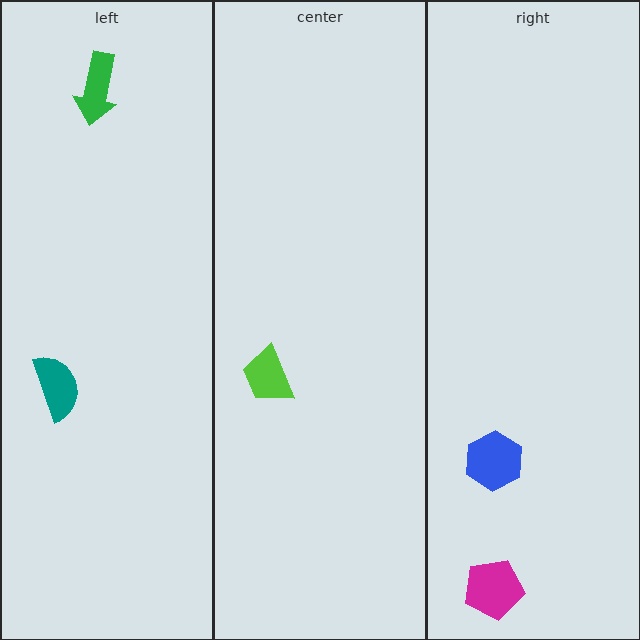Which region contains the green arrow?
The left region.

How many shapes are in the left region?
2.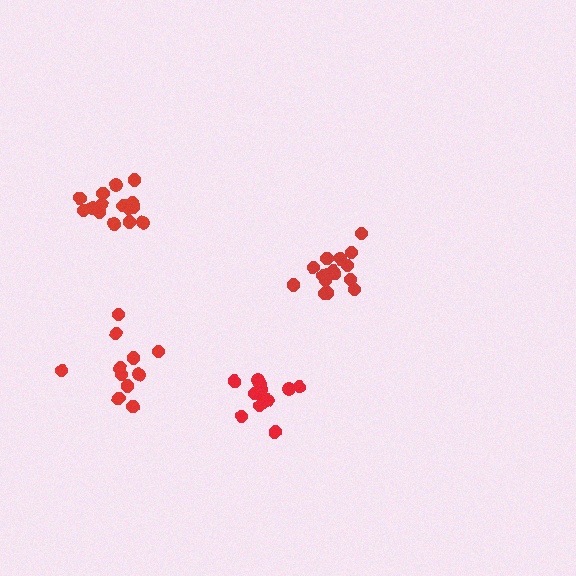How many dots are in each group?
Group 1: 17 dots, Group 2: 12 dots, Group 3: 17 dots, Group 4: 11 dots (57 total).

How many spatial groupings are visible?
There are 4 spatial groupings.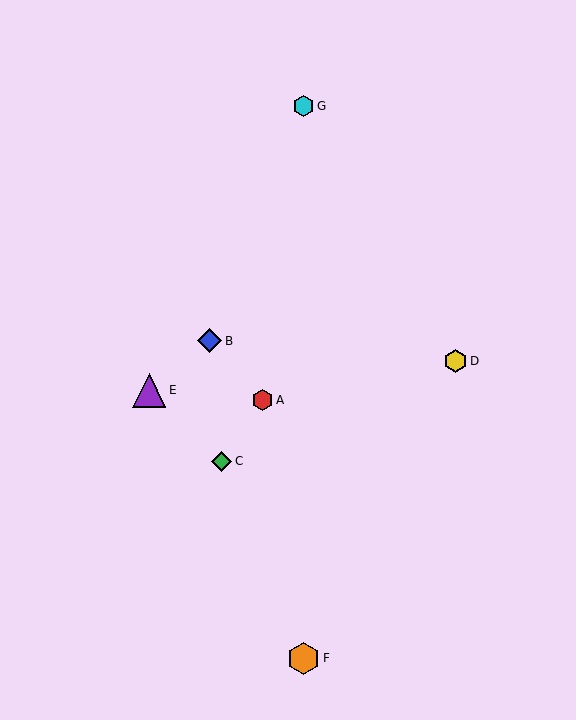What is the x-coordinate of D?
Object D is at x≈455.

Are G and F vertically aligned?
Yes, both are at x≈304.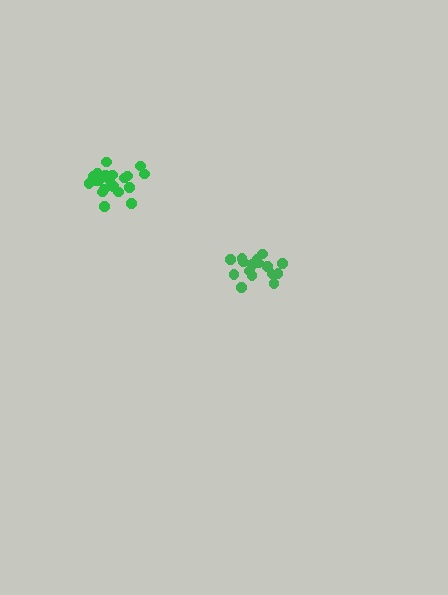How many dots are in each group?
Group 1: 17 dots, Group 2: 20 dots (37 total).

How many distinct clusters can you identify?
There are 2 distinct clusters.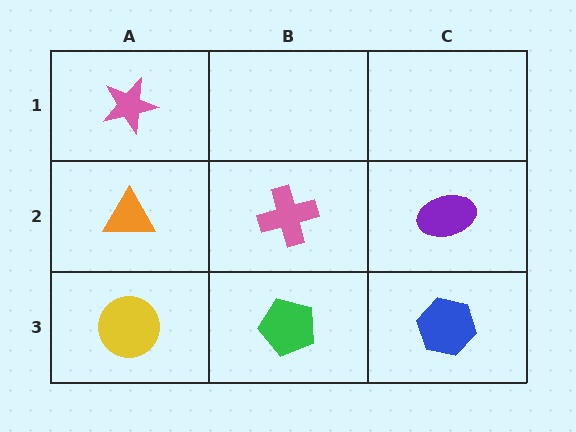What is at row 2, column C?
A purple ellipse.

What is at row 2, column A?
An orange triangle.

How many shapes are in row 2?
3 shapes.